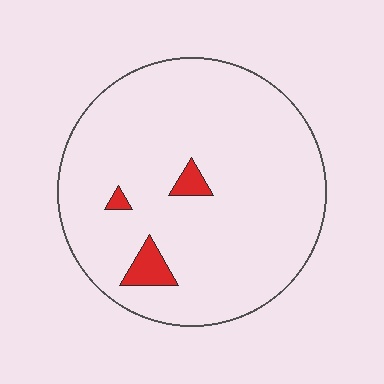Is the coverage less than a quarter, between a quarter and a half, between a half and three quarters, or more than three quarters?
Less than a quarter.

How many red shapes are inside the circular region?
3.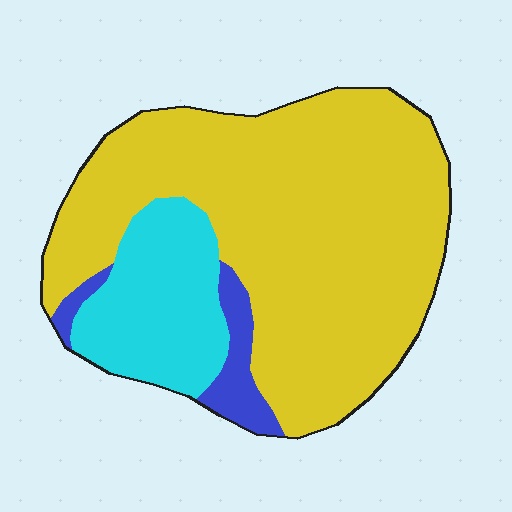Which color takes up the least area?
Blue, at roughly 5%.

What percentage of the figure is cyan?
Cyan takes up about one fifth (1/5) of the figure.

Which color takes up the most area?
Yellow, at roughly 75%.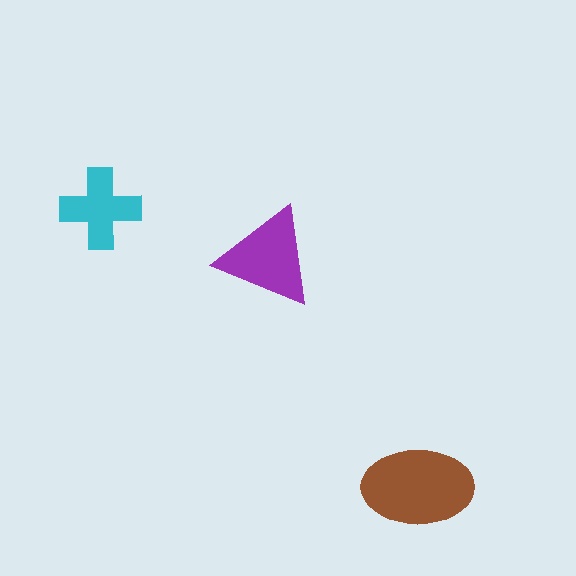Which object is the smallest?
The cyan cross.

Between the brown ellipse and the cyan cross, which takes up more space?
The brown ellipse.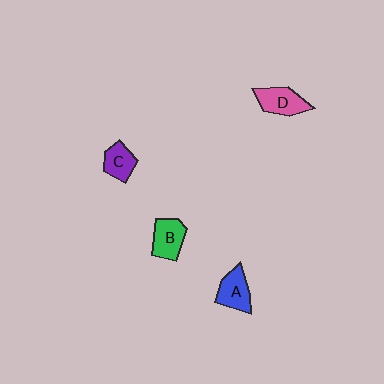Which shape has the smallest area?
Shape C (purple).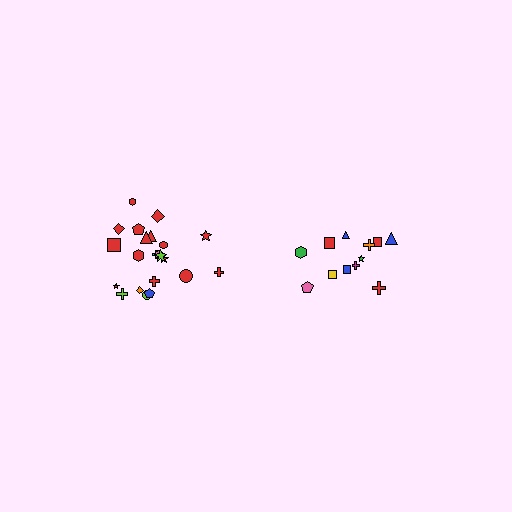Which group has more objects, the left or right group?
The left group.